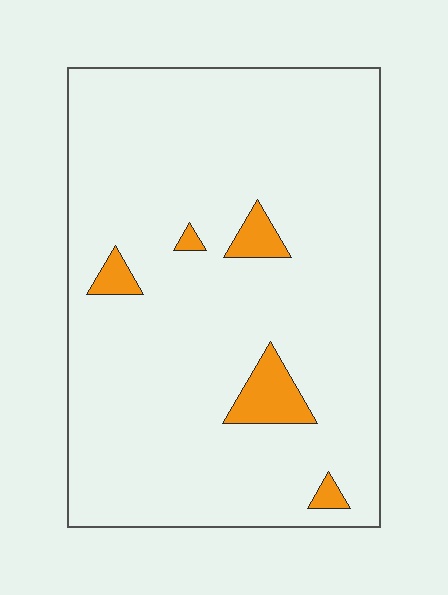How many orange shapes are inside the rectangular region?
5.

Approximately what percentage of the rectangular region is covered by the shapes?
Approximately 5%.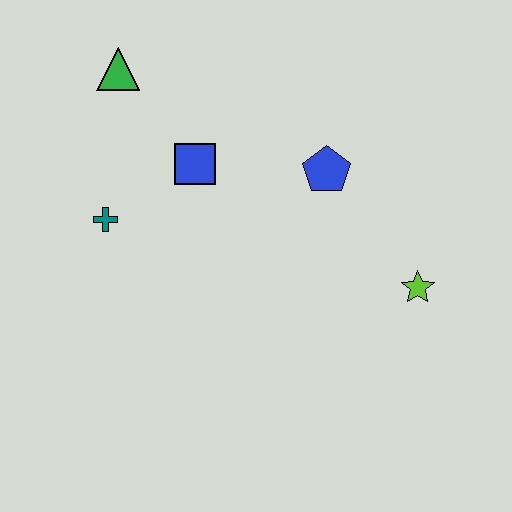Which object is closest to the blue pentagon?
The blue square is closest to the blue pentagon.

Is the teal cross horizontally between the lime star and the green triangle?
No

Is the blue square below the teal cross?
No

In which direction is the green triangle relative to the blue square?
The green triangle is above the blue square.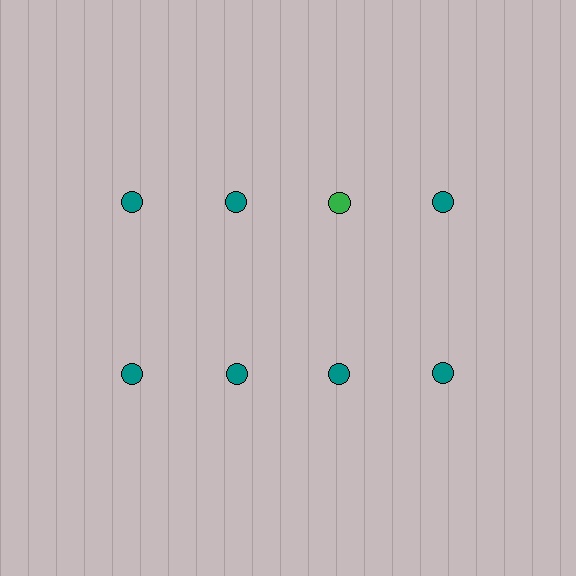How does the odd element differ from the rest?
It has a different color: green instead of teal.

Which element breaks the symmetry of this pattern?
The green circle in the top row, center column breaks the symmetry. All other shapes are teal circles.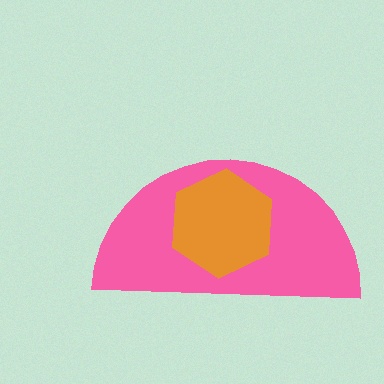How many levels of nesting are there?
2.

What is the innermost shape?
The orange hexagon.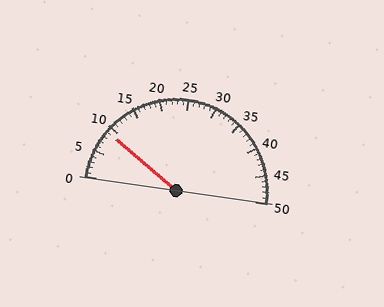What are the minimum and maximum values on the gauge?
The gauge ranges from 0 to 50.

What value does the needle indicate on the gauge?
The needle indicates approximately 9.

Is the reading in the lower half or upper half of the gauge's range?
The reading is in the lower half of the range (0 to 50).